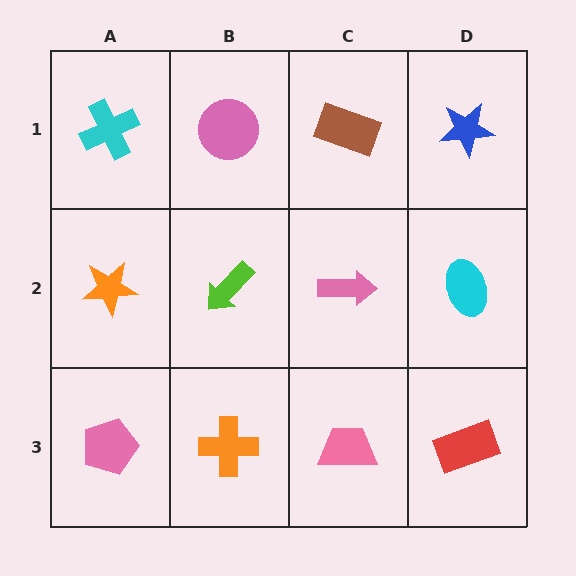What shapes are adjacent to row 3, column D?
A cyan ellipse (row 2, column D), a pink trapezoid (row 3, column C).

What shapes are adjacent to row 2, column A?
A cyan cross (row 1, column A), a pink pentagon (row 3, column A), a lime arrow (row 2, column B).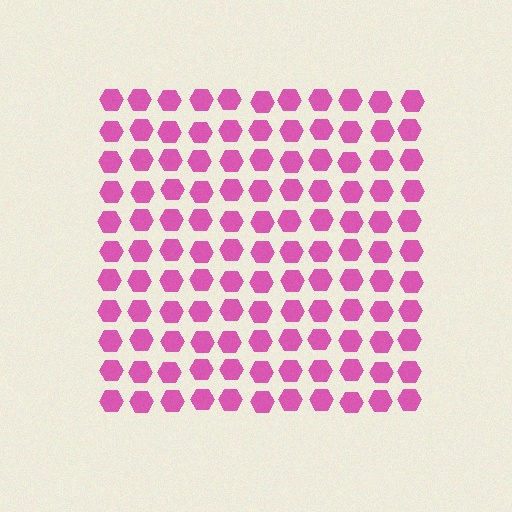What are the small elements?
The small elements are hexagons.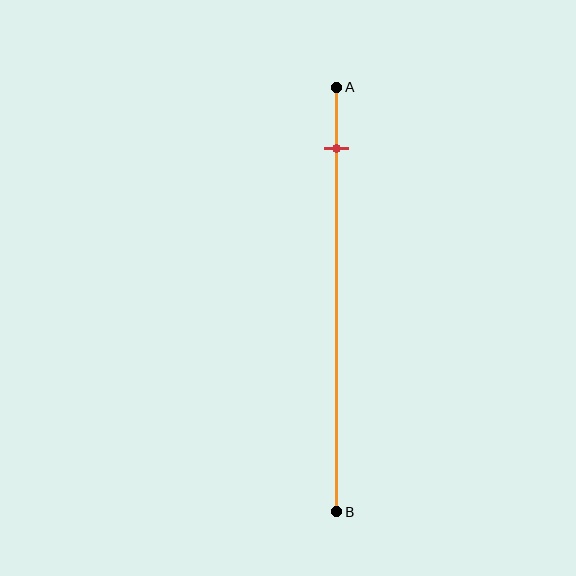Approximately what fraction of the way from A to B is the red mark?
The red mark is approximately 15% of the way from A to B.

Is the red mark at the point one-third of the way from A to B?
No, the mark is at about 15% from A, not at the 33% one-third point.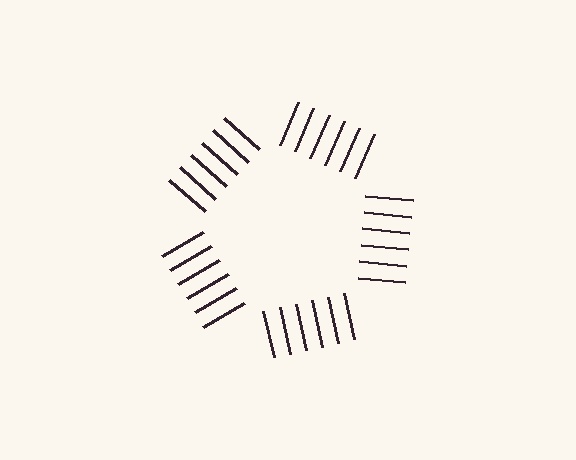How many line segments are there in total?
30 — 6 along each of the 5 edges.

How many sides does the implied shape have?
5 sides — the line-ends trace a pentagon.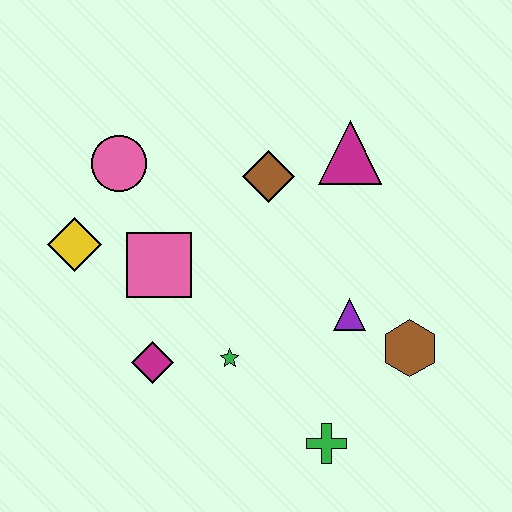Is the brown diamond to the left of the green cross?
Yes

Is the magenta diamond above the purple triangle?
No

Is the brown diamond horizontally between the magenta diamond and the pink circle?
No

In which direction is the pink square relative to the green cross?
The pink square is above the green cross.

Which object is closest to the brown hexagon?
The purple triangle is closest to the brown hexagon.